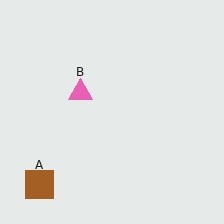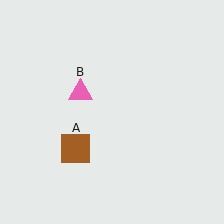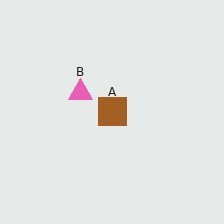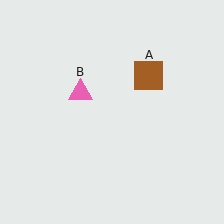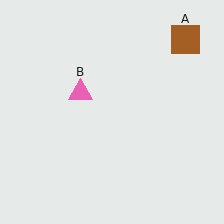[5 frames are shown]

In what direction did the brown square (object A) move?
The brown square (object A) moved up and to the right.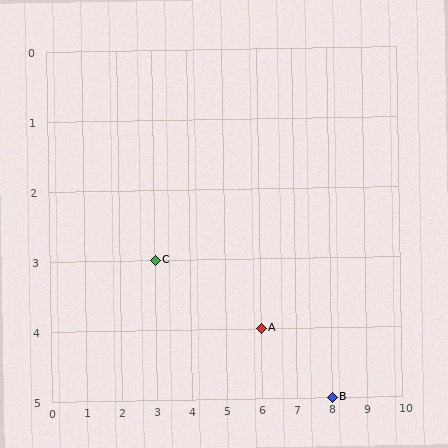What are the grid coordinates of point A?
Point A is at grid coordinates (6, 4).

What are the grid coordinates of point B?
Point B is at grid coordinates (8, 5).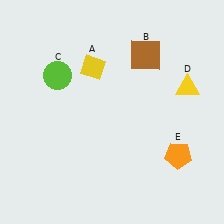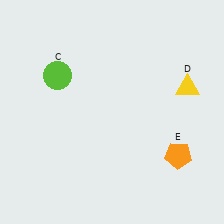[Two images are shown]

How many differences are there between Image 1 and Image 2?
There are 2 differences between the two images.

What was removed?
The brown square (B), the yellow diamond (A) were removed in Image 2.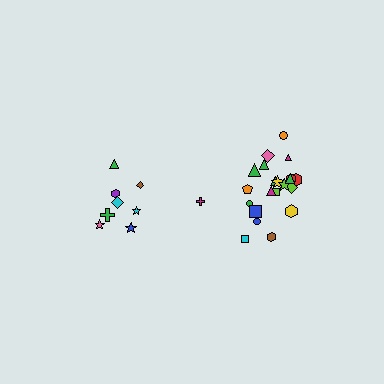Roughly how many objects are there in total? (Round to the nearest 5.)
Roughly 30 objects in total.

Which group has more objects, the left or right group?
The right group.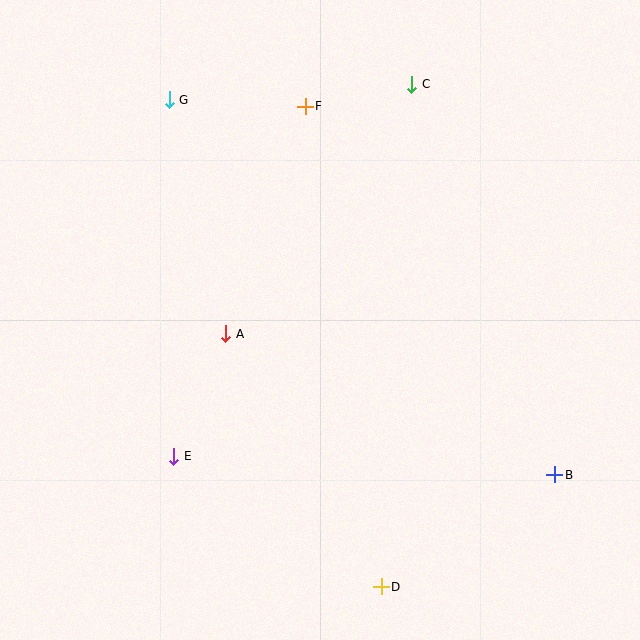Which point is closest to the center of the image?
Point A at (226, 334) is closest to the center.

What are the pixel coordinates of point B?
Point B is at (555, 475).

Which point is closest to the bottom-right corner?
Point B is closest to the bottom-right corner.